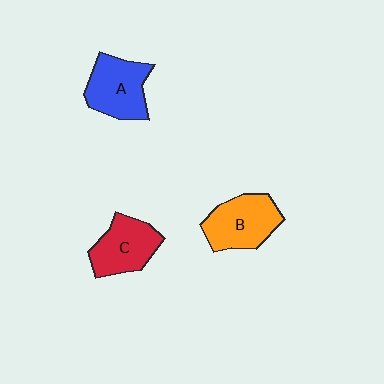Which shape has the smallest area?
Shape C (red).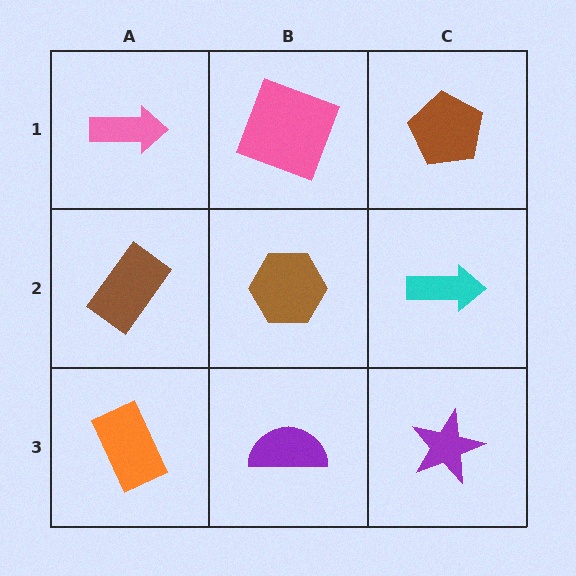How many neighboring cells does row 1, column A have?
2.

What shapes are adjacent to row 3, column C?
A cyan arrow (row 2, column C), a purple semicircle (row 3, column B).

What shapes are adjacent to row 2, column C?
A brown pentagon (row 1, column C), a purple star (row 3, column C), a brown hexagon (row 2, column B).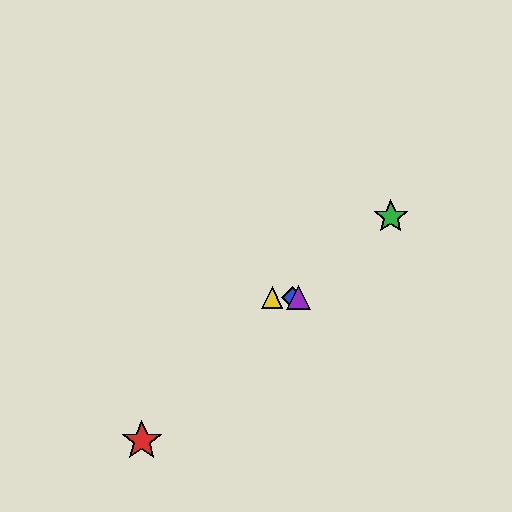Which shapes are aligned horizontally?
The blue diamond, the yellow triangle, the purple triangle are aligned horizontally.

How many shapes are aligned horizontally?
3 shapes (the blue diamond, the yellow triangle, the purple triangle) are aligned horizontally.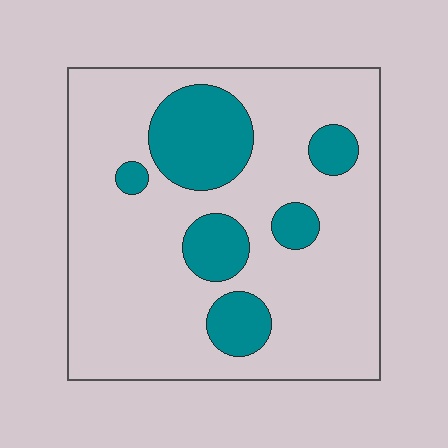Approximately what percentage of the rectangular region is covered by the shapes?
Approximately 20%.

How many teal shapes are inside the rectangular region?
6.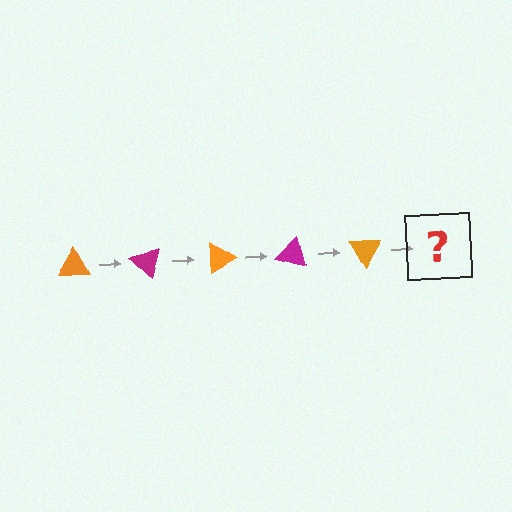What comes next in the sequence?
The next element should be a magenta triangle, rotated 225 degrees from the start.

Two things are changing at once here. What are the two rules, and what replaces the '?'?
The two rules are that it rotates 45 degrees each step and the color cycles through orange and magenta. The '?' should be a magenta triangle, rotated 225 degrees from the start.